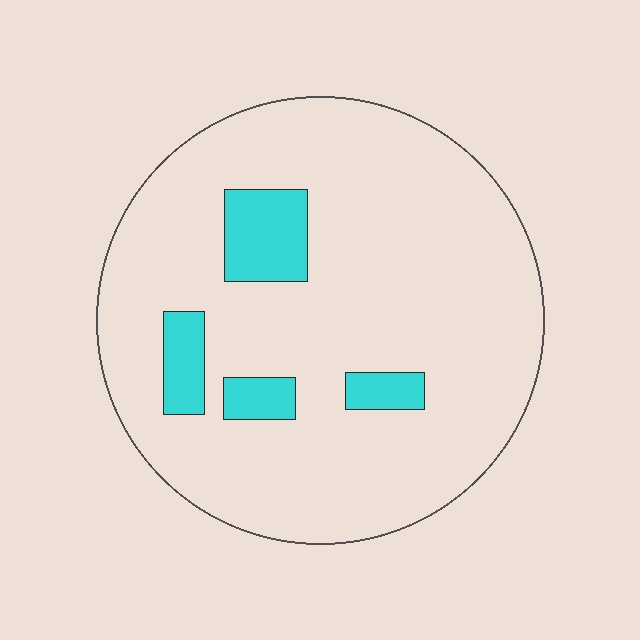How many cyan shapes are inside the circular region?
4.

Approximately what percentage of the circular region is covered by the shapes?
Approximately 10%.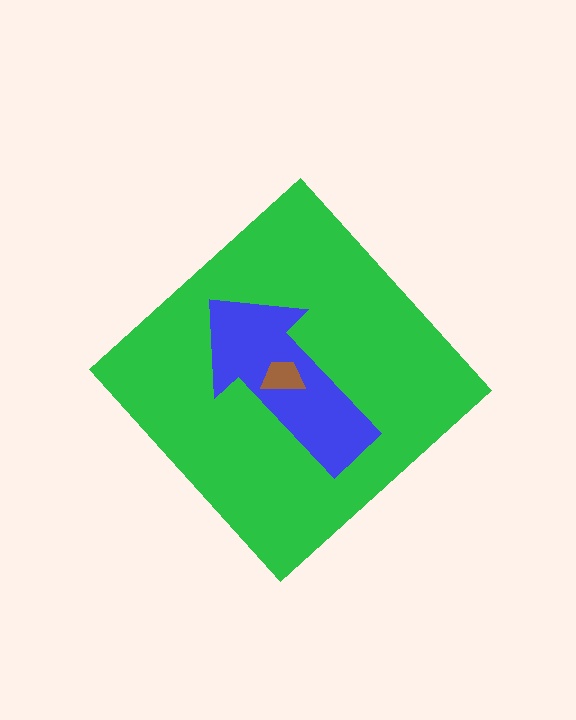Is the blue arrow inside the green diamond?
Yes.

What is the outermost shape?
The green diamond.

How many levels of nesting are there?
3.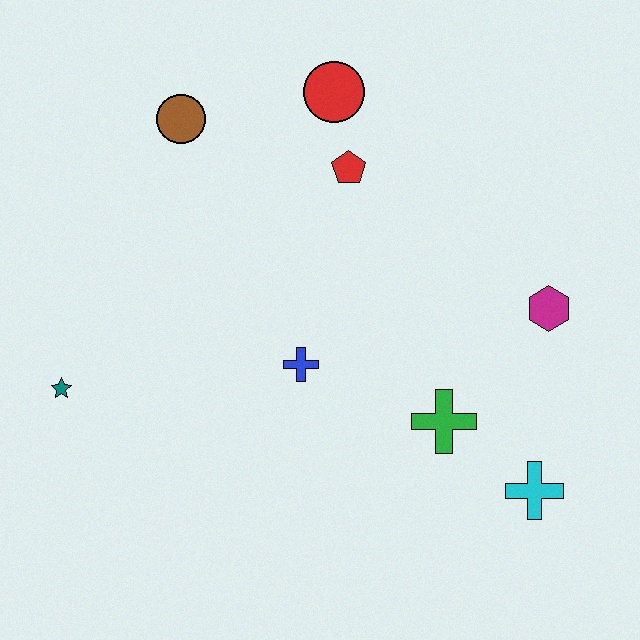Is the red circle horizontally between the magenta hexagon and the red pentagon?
No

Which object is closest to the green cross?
The cyan cross is closest to the green cross.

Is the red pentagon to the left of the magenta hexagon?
Yes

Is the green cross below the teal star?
Yes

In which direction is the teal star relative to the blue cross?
The teal star is to the left of the blue cross.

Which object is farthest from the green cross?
The brown circle is farthest from the green cross.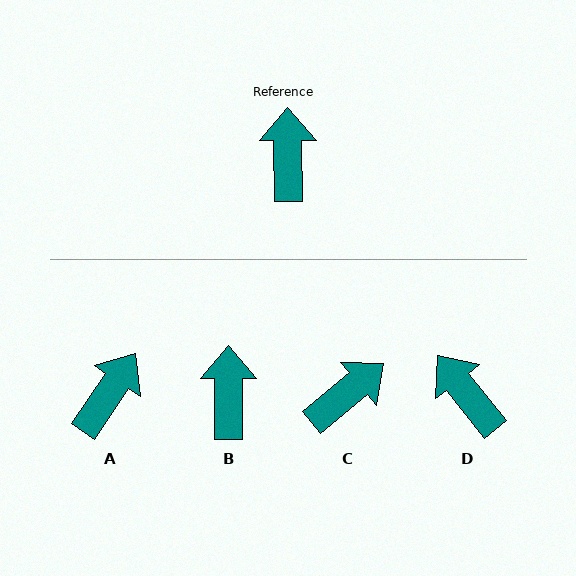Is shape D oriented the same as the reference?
No, it is off by about 38 degrees.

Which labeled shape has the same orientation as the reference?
B.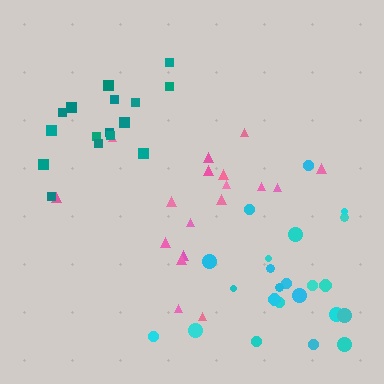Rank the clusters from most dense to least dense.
teal, cyan, pink.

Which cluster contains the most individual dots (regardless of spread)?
Cyan (23).